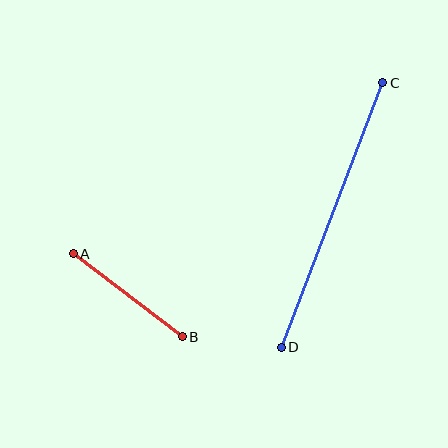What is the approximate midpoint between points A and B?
The midpoint is at approximately (128, 295) pixels.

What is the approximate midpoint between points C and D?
The midpoint is at approximately (332, 215) pixels.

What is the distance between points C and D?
The distance is approximately 283 pixels.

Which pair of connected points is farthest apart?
Points C and D are farthest apart.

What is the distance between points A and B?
The distance is approximately 137 pixels.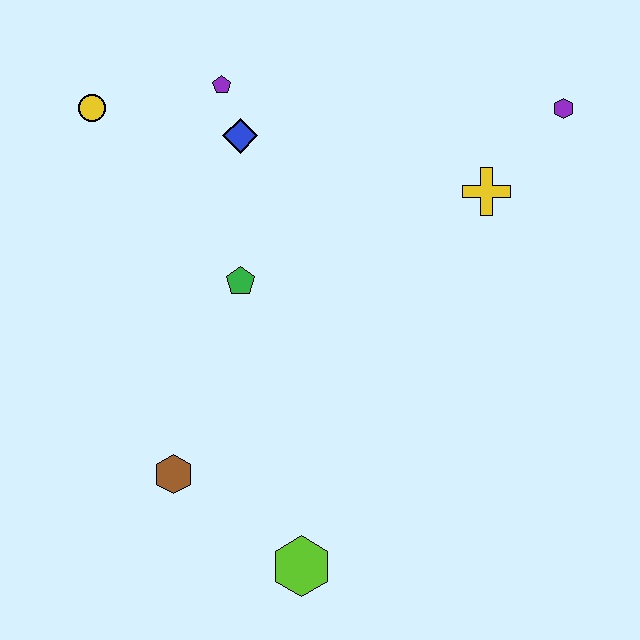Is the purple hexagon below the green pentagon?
No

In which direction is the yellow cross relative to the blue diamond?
The yellow cross is to the right of the blue diamond.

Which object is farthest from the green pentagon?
The purple hexagon is farthest from the green pentagon.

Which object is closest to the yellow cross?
The purple hexagon is closest to the yellow cross.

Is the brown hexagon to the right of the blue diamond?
No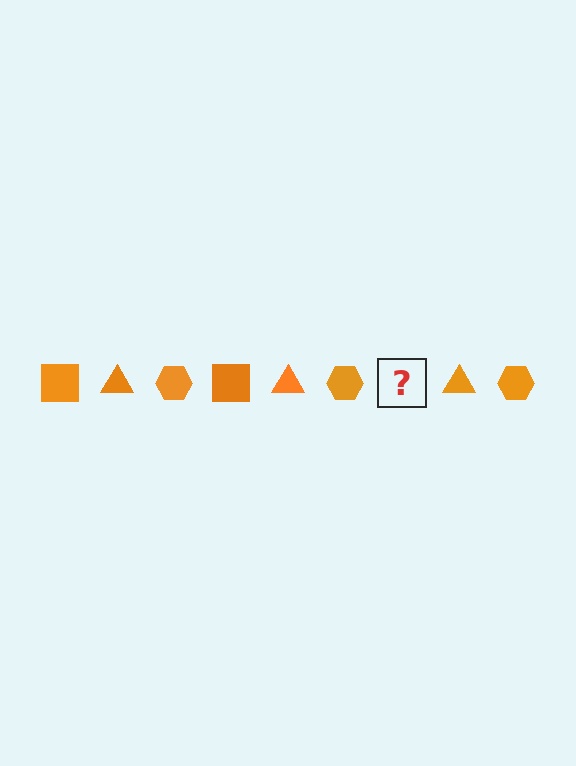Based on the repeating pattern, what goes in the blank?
The blank should be an orange square.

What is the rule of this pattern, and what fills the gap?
The rule is that the pattern cycles through square, triangle, hexagon shapes in orange. The gap should be filled with an orange square.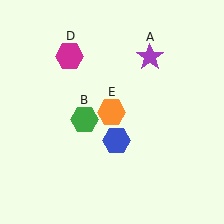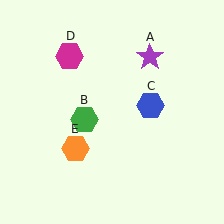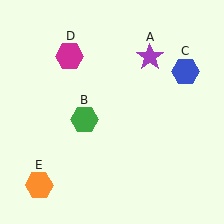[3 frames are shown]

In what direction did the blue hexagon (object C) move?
The blue hexagon (object C) moved up and to the right.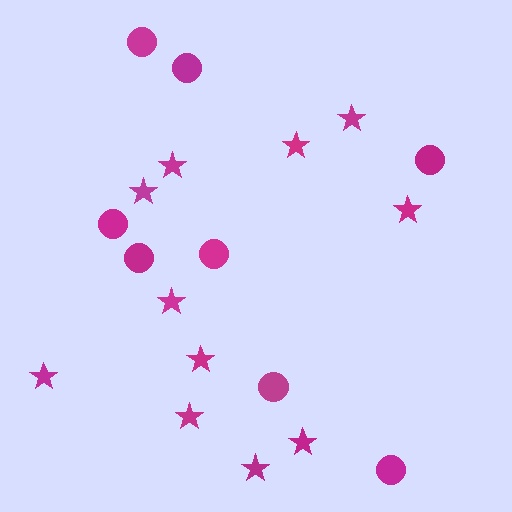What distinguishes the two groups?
There are 2 groups: one group of stars (11) and one group of circles (8).